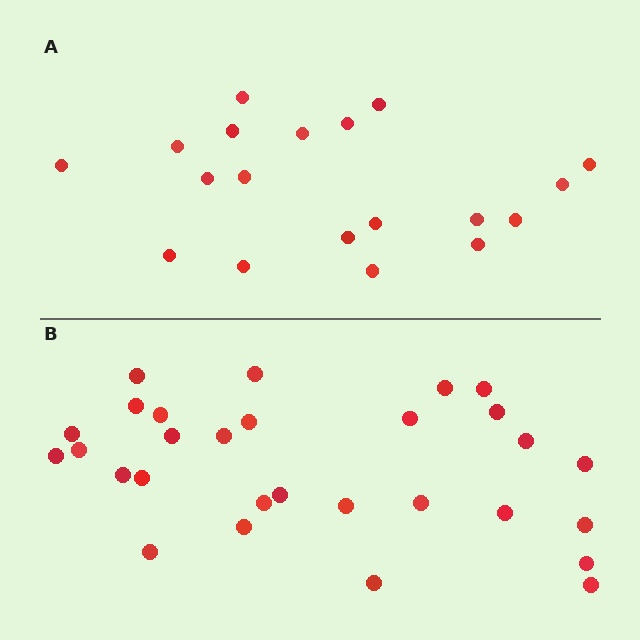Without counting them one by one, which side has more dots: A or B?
Region B (the bottom region) has more dots.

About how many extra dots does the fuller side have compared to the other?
Region B has roughly 10 or so more dots than region A.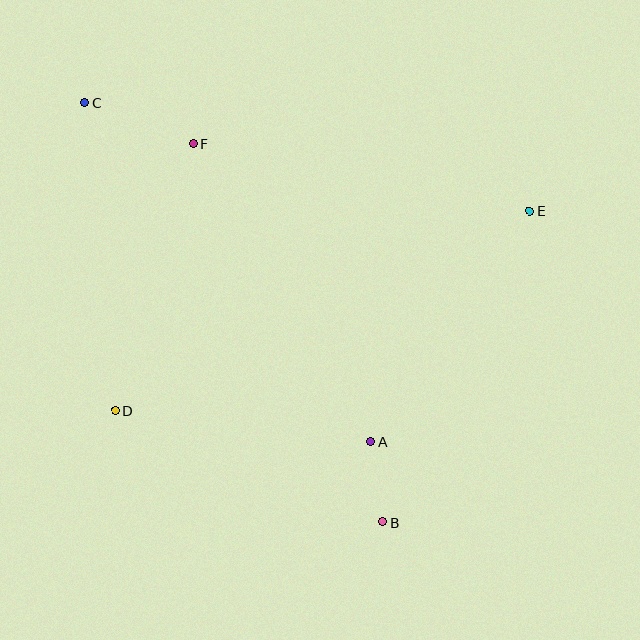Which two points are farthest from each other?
Points B and C are farthest from each other.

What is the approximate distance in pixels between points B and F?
The distance between B and F is approximately 423 pixels.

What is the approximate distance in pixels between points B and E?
The distance between B and E is approximately 345 pixels.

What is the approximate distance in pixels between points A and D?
The distance between A and D is approximately 257 pixels.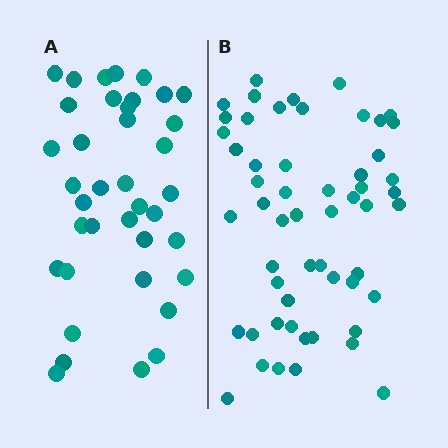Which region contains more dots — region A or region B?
Region B (the right region) has more dots.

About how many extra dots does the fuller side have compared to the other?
Region B has approximately 15 more dots than region A.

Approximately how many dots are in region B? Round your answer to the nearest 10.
About 60 dots. (The exact count is 55, which rounds to 60.)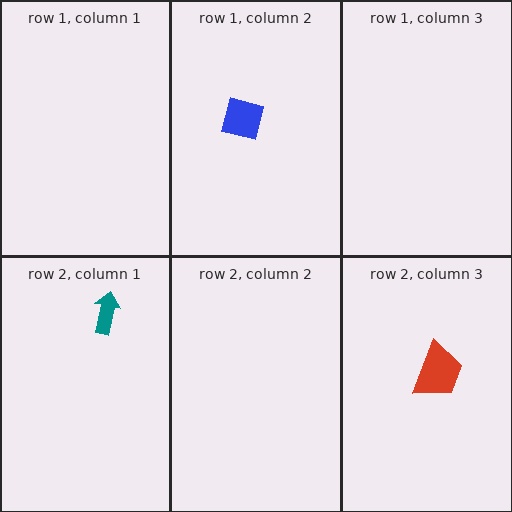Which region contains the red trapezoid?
The row 2, column 3 region.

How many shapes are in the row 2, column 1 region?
1.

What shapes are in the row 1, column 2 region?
The blue square.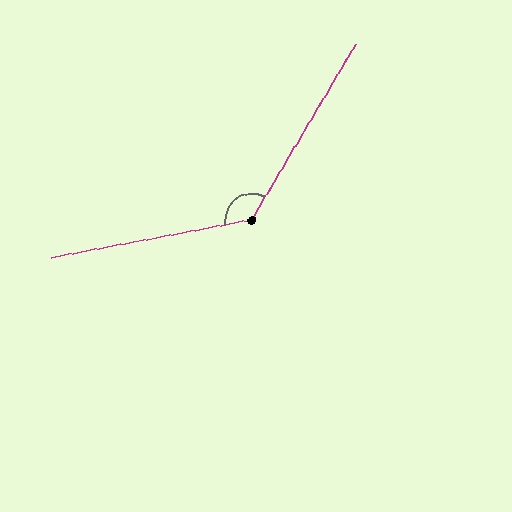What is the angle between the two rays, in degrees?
Approximately 131 degrees.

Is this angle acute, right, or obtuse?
It is obtuse.